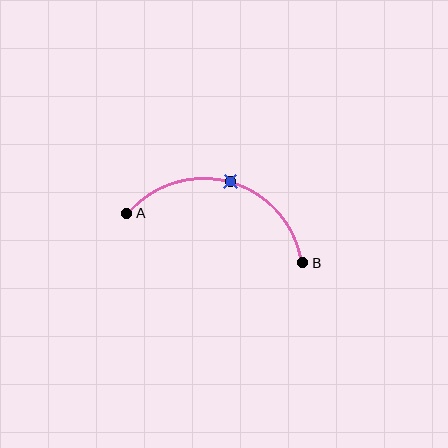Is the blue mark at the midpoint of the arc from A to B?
Yes. The blue mark lies on the arc at equal arc-length from both A and B — it is the arc midpoint.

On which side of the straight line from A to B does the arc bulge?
The arc bulges above the straight line connecting A and B.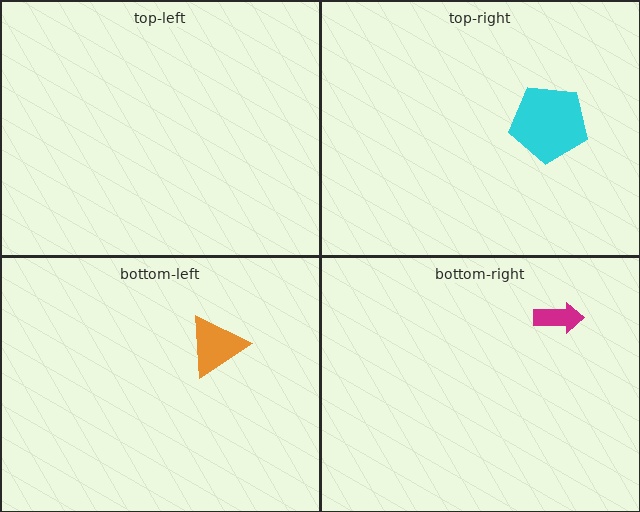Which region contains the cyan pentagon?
The top-right region.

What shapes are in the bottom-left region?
The orange triangle.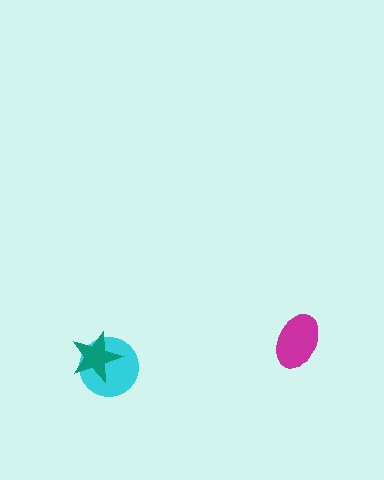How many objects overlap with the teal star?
1 object overlaps with the teal star.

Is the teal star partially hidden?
No, no other shape covers it.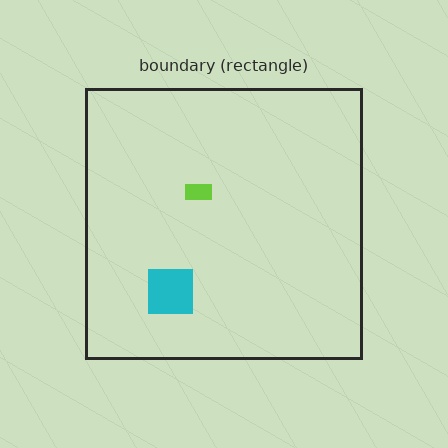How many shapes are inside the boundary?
2 inside, 0 outside.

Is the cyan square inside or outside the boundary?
Inside.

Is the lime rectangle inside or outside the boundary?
Inside.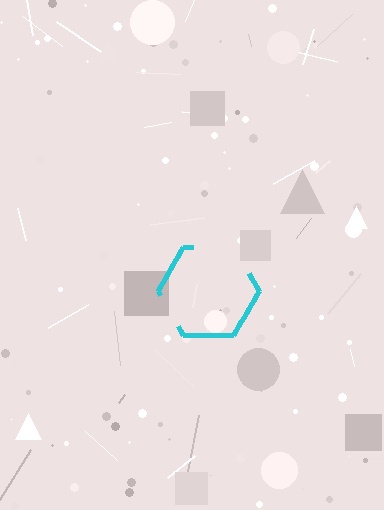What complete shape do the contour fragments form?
The contour fragments form a hexagon.